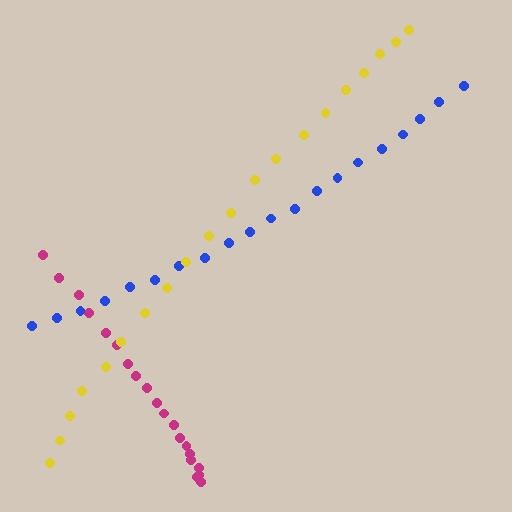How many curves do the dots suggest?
There are 3 distinct paths.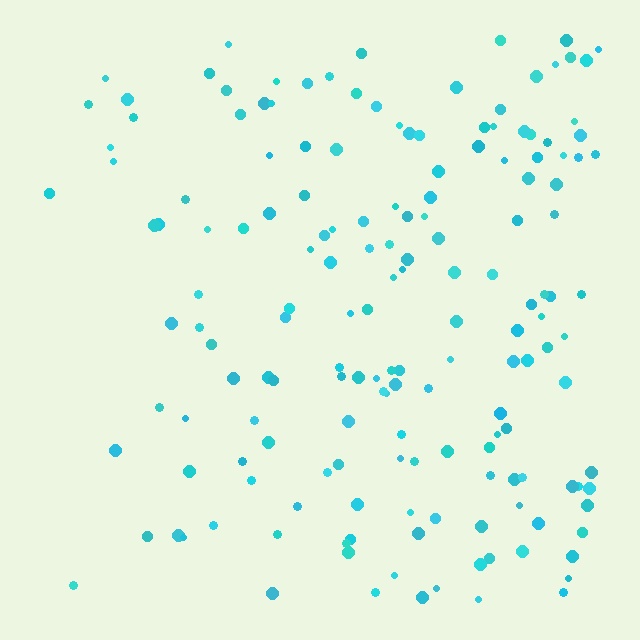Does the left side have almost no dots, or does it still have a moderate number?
Still a moderate number, just noticeably fewer than the right.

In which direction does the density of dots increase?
From left to right, with the right side densest.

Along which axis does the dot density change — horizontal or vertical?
Horizontal.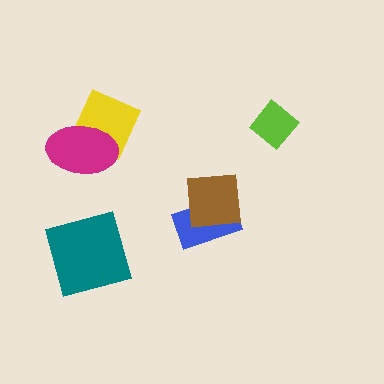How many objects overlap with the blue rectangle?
1 object overlaps with the blue rectangle.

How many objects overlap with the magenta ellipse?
1 object overlaps with the magenta ellipse.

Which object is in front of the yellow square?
The magenta ellipse is in front of the yellow square.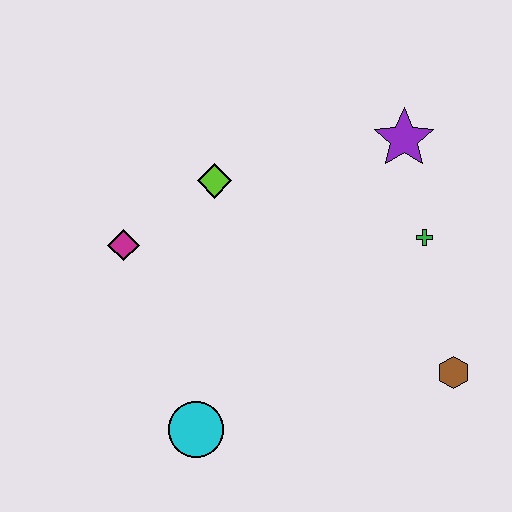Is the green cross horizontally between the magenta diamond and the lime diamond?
No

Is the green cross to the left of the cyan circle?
No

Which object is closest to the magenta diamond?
The lime diamond is closest to the magenta diamond.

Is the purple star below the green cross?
No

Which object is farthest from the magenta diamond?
The brown hexagon is farthest from the magenta diamond.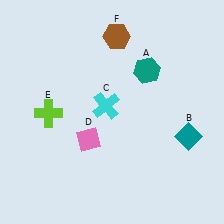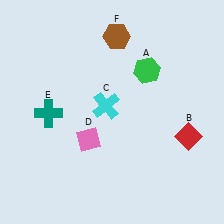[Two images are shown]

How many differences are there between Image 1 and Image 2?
There are 3 differences between the two images.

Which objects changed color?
A changed from teal to green. B changed from teal to red. E changed from lime to teal.